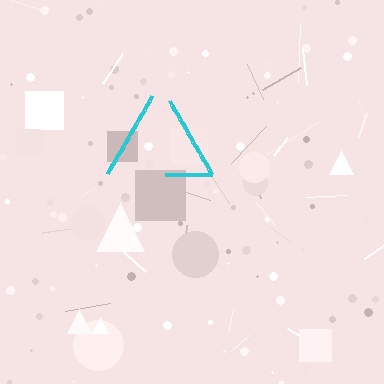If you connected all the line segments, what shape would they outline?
They would outline a triangle.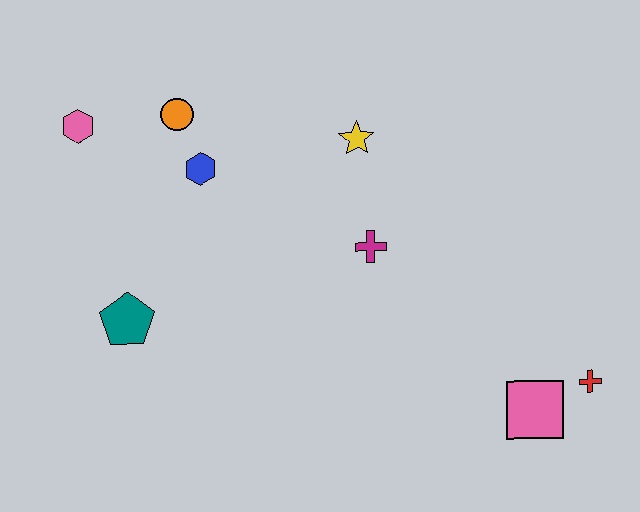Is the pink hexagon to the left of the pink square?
Yes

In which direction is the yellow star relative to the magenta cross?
The yellow star is above the magenta cross.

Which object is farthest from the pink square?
The pink hexagon is farthest from the pink square.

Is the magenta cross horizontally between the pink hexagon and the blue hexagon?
No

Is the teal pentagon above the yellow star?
No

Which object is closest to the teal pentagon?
The blue hexagon is closest to the teal pentagon.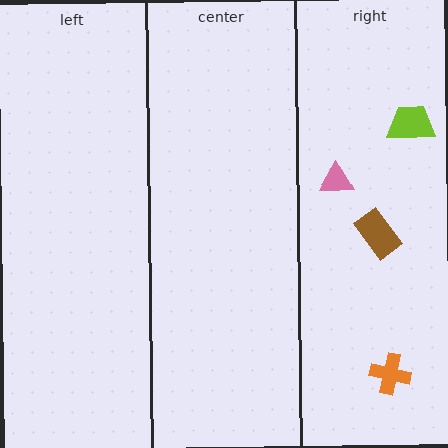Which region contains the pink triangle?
The right region.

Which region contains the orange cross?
The right region.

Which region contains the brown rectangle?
The right region.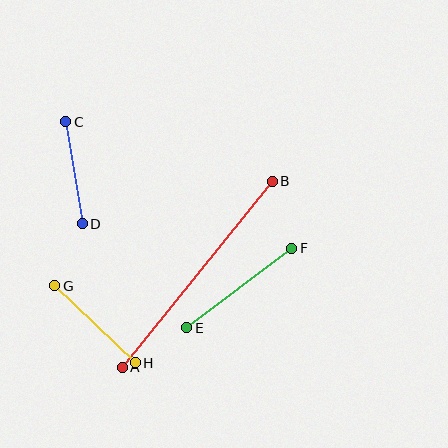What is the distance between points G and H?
The distance is approximately 111 pixels.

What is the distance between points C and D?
The distance is approximately 104 pixels.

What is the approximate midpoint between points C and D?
The midpoint is at approximately (74, 173) pixels.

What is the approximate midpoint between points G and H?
The midpoint is at approximately (95, 324) pixels.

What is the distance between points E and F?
The distance is approximately 132 pixels.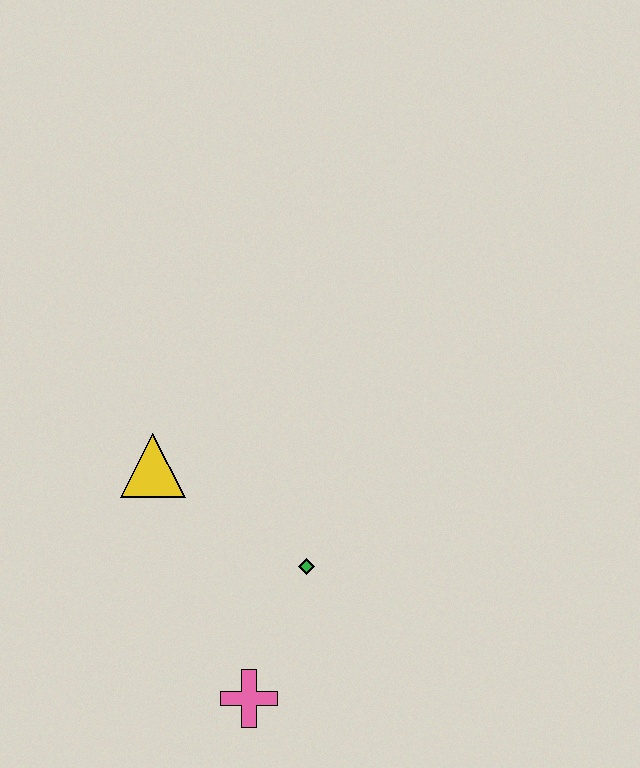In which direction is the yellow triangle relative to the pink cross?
The yellow triangle is above the pink cross.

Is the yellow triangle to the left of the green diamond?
Yes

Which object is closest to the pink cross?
The green diamond is closest to the pink cross.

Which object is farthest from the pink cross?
The yellow triangle is farthest from the pink cross.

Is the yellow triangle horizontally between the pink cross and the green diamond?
No